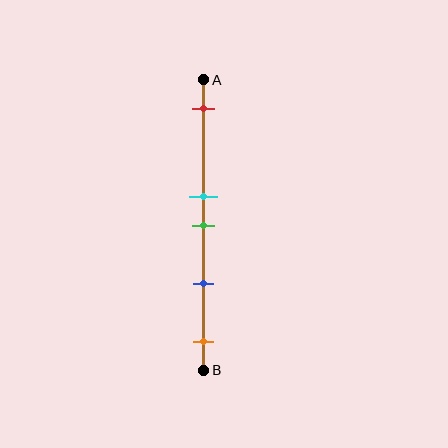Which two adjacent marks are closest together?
The cyan and green marks are the closest adjacent pair.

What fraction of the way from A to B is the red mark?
The red mark is approximately 10% (0.1) of the way from A to B.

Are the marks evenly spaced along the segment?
No, the marks are not evenly spaced.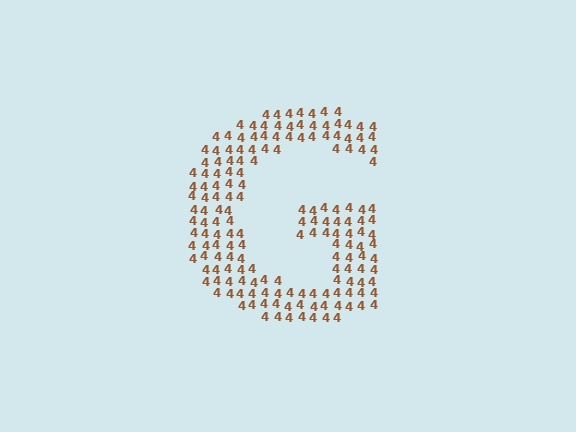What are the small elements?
The small elements are digit 4's.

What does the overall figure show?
The overall figure shows the letter G.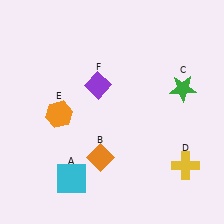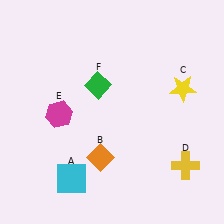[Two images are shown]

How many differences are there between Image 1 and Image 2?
There are 3 differences between the two images.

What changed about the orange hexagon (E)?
In Image 1, E is orange. In Image 2, it changed to magenta.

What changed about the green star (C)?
In Image 1, C is green. In Image 2, it changed to yellow.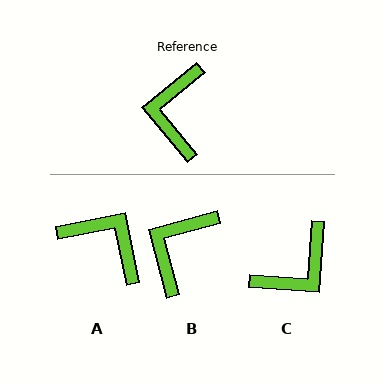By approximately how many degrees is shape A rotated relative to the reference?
Approximately 119 degrees clockwise.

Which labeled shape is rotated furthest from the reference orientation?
C, about 136 degrees away.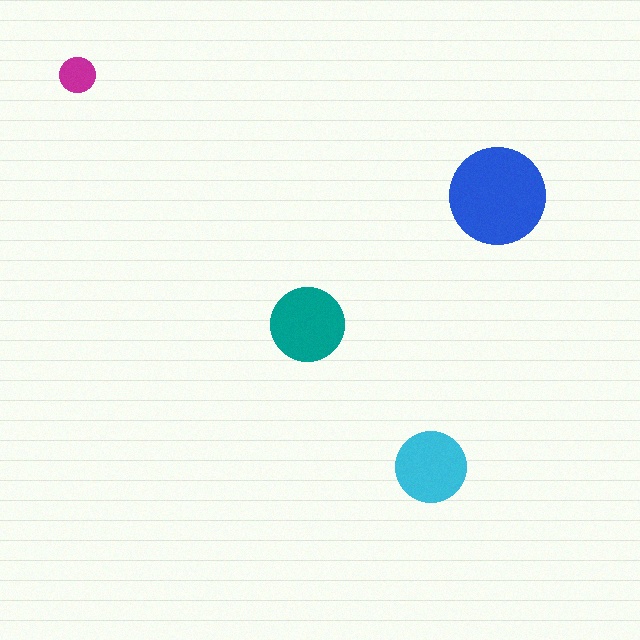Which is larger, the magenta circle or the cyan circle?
The cyan one.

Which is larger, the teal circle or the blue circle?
The blue one.